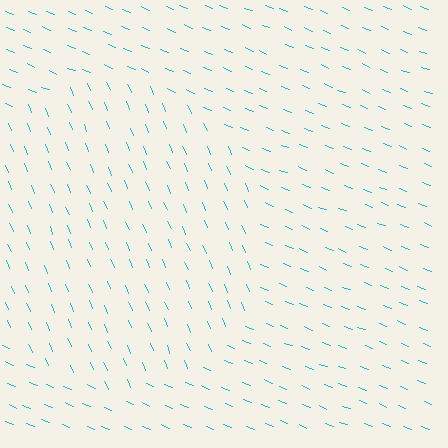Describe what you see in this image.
The image is filled with small cyan line segments. A circle region in the image has lines oriented differently from the surrounding lines, creating a visible texture boundary.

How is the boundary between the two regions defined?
The boundary is defined purely by a change in line orientation (approximately 45 degrees difference). All lines are the same color and thickness.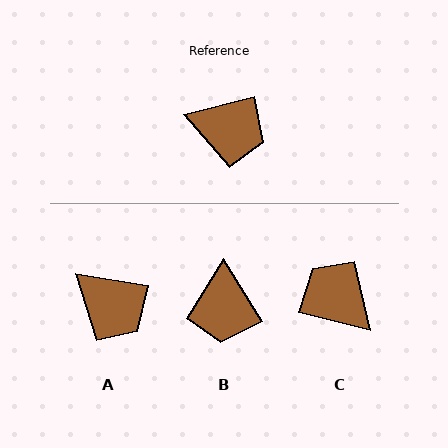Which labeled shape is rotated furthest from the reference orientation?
C, about 152 degrees away.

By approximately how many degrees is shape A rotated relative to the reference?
Approximately 24 degrees clockwise.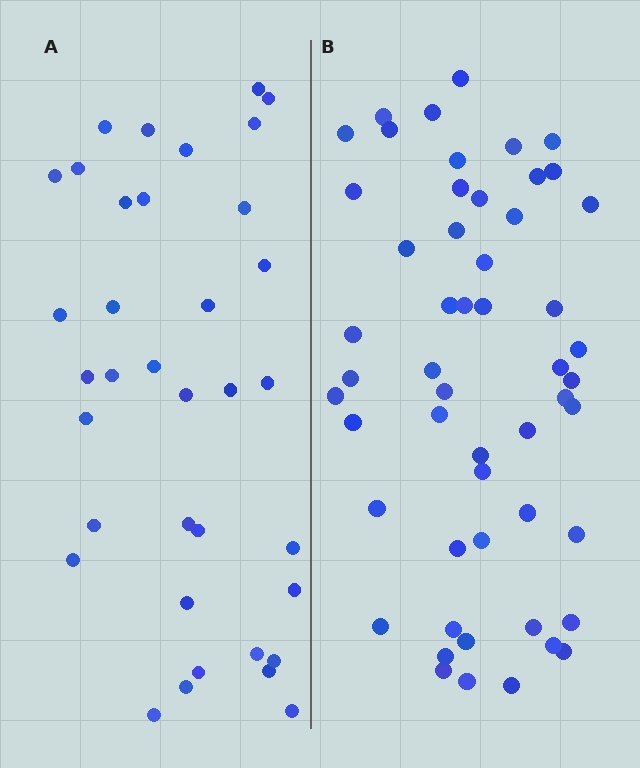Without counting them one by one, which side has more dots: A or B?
Region B (the right region) has more dots.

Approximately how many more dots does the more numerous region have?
Region B has approximately 15 more dots than region A.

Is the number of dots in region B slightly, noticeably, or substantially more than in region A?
Region B has substantially more. The ratio is roughly 1.5 to 1.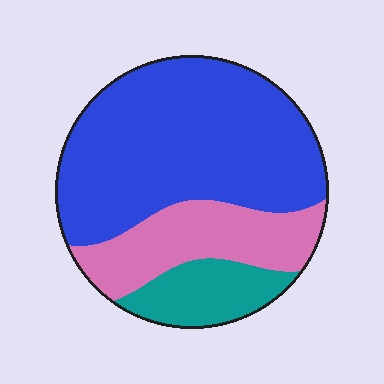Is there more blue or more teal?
Blue.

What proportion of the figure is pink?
Pink takes up about one quarter (1/4) of the figure.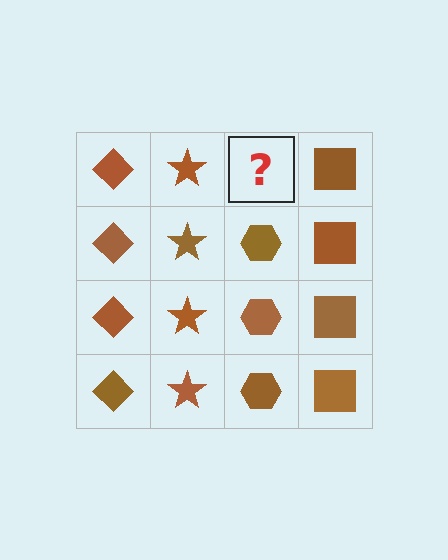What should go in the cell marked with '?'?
The missing cell should contain a brown hexagon.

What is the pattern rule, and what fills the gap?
The rule is that each column has a consistent shape. The gap should be filled with a brown hexagon.